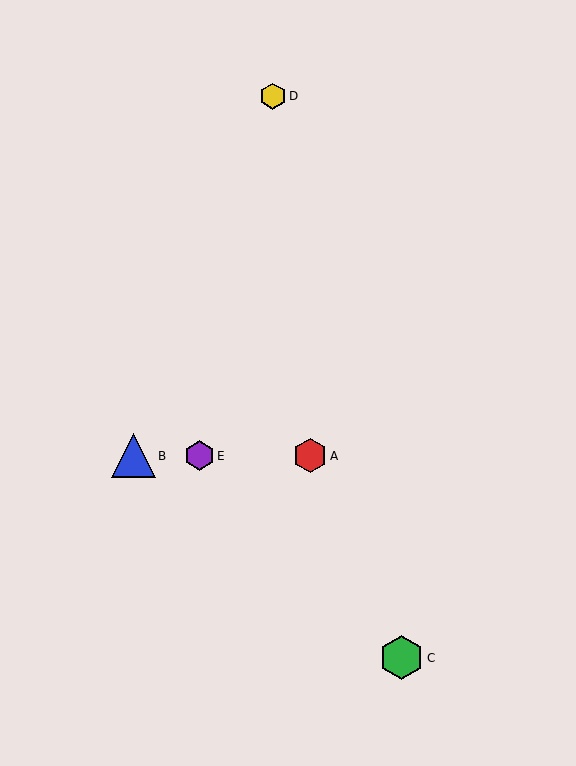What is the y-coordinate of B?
Object B is at y≈456.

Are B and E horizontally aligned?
Yes, both are at y≈456.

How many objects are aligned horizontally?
3 objects (A, B, E) are aligned horizontally.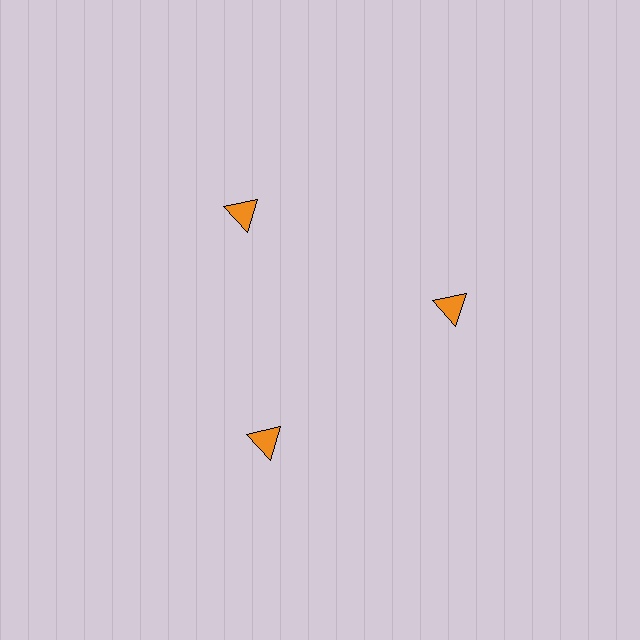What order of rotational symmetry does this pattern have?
This pattern has 3-fold rotational symmetry.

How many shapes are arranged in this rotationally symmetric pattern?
There are 3 shapes, arranged in 3 groups of 1.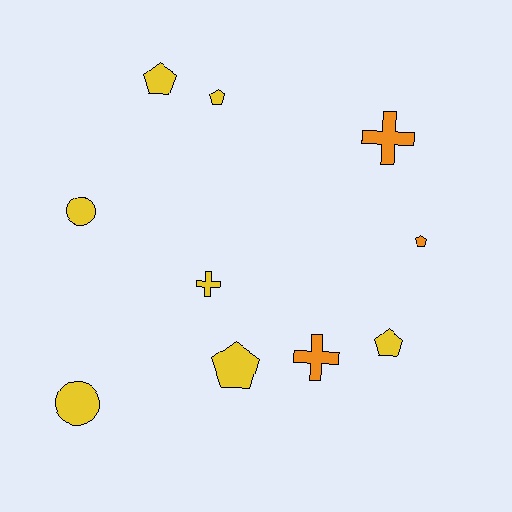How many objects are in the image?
There are 10 objects.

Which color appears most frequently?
Yellow, with 7 objects.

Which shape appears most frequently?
Pentagon, with 5 objects.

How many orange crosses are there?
There are 2 orange crosses.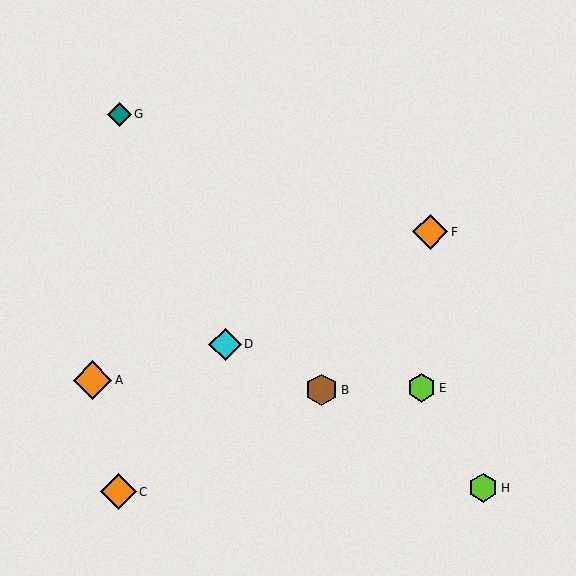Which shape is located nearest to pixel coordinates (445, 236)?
The orange diamond (labeled F) at (430, 232) is nearest to that location.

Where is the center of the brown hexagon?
The center of the brown hexagon is at (322, 390).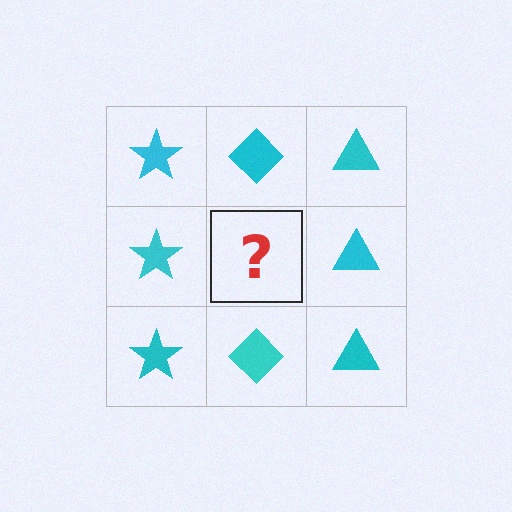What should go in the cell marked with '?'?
The missing cell should contain a cyan diamond.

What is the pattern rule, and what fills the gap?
The rule is that each column has a consistent shape. The gap should be filled with a cyan diamond.